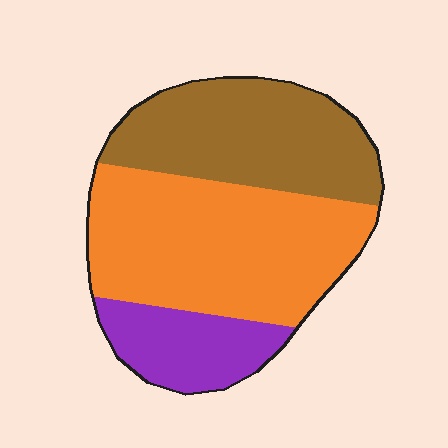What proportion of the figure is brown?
Brown covers roughly 35% of the figure.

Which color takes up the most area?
Orange, at roughly 50%.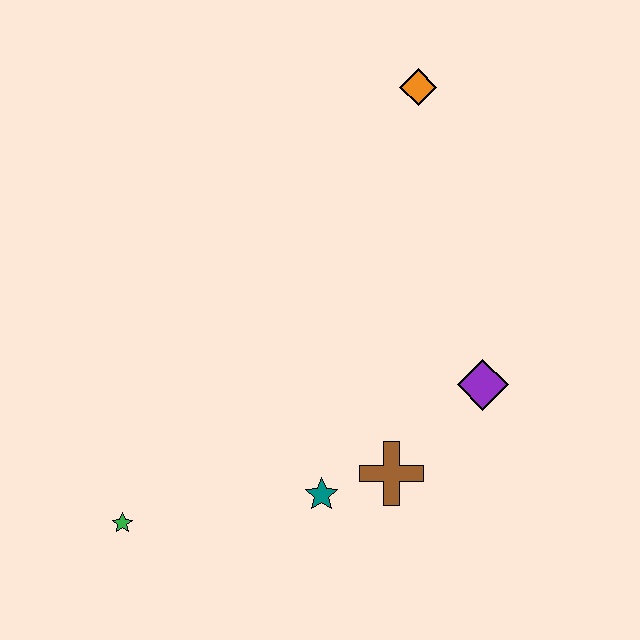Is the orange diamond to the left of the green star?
No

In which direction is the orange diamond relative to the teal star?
The orange diamond is above the teal star.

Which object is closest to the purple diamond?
The brown cross is closest to the purple diamond.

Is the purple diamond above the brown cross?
Yes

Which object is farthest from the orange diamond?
The green star is farthest from the orange diamond.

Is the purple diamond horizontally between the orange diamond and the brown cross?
No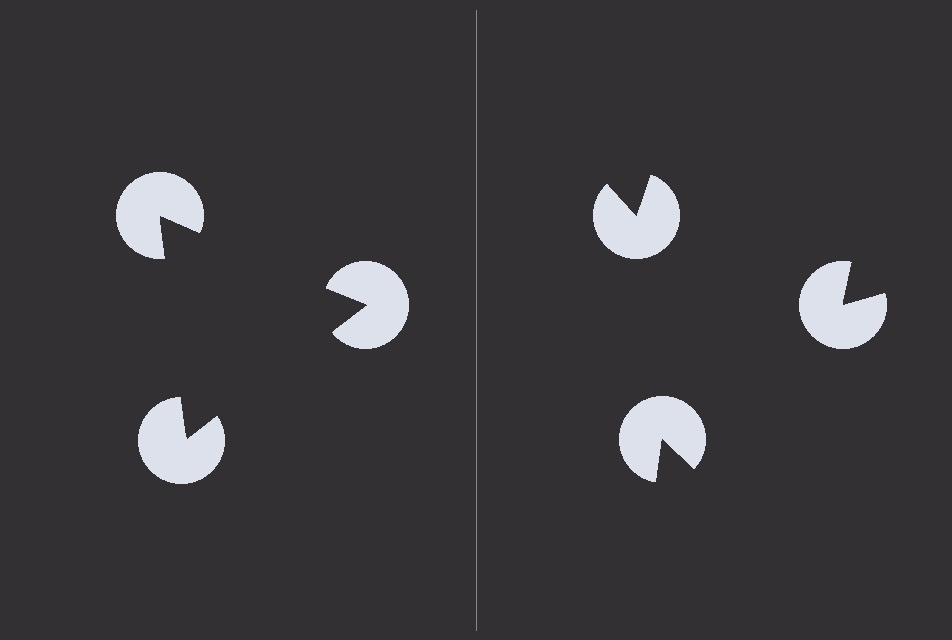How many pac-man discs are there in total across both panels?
6 — 3 on each side.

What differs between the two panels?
The pac-man discs are positioned identically on both sides; only the wedge orientations differ. On the left they align to a triangle; on the right they are misaligned.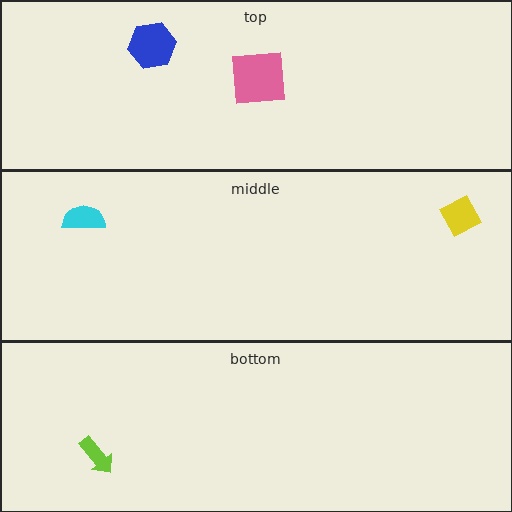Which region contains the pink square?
The top region.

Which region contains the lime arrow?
The bottom region.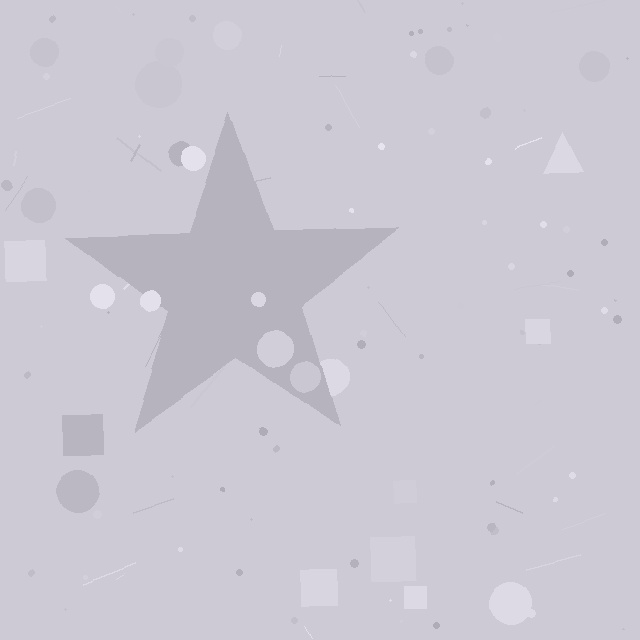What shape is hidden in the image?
A star is hidden in the image.